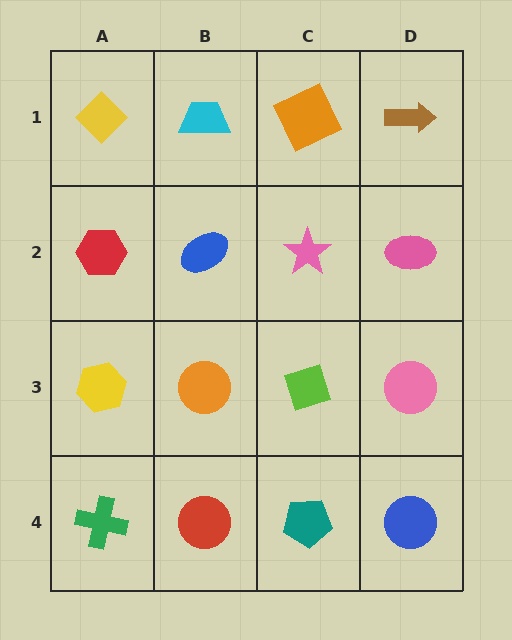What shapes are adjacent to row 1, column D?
A pink ellipse (row 2, column D), an orange square (row 1, column C).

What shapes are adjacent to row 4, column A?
A yellow hexagon (row 3, column A), a red circle (row 4, column B).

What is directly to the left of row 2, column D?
A pink star.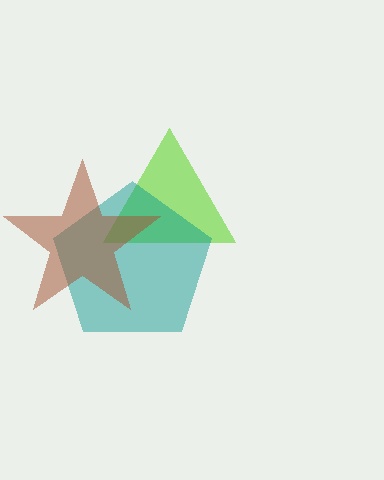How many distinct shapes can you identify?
There are 3 distinct shapes: a lime triangle, a teal pentagon, a brown star.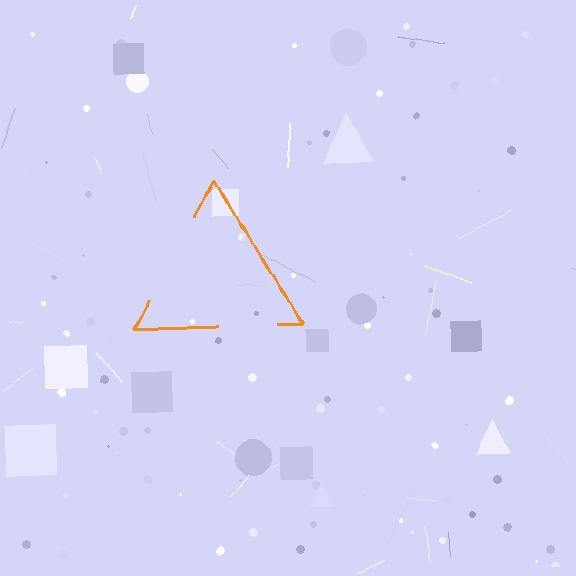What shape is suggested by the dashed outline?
The dashed outline suggests a triangle.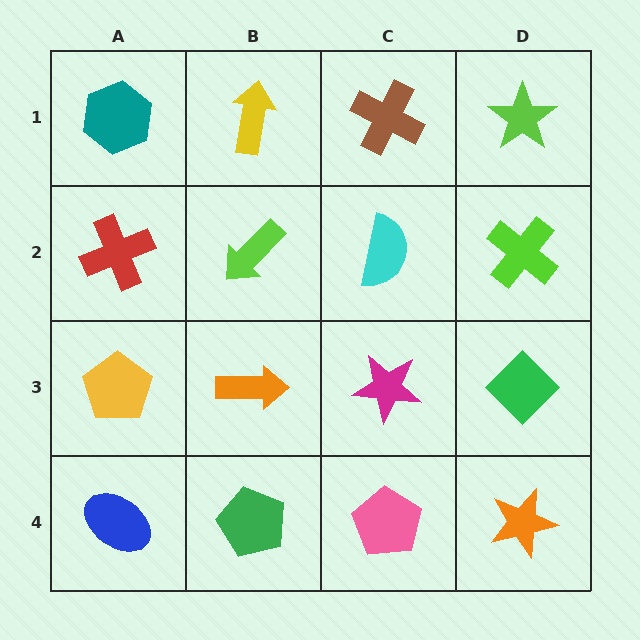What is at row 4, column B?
A green pentagon.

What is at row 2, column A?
A red cross.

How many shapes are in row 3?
4 shapes.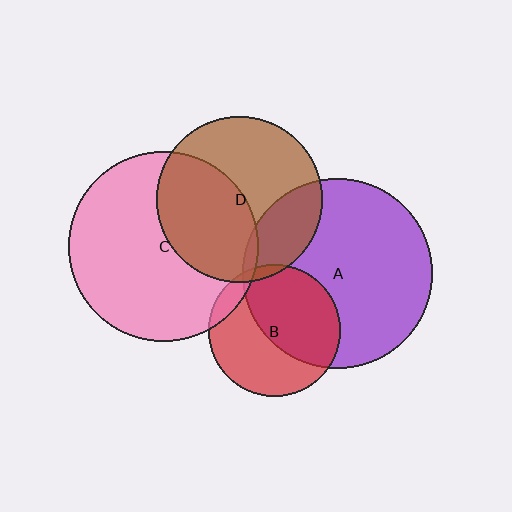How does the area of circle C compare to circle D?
Approximately 1.3 times.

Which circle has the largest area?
Circle C (pink).